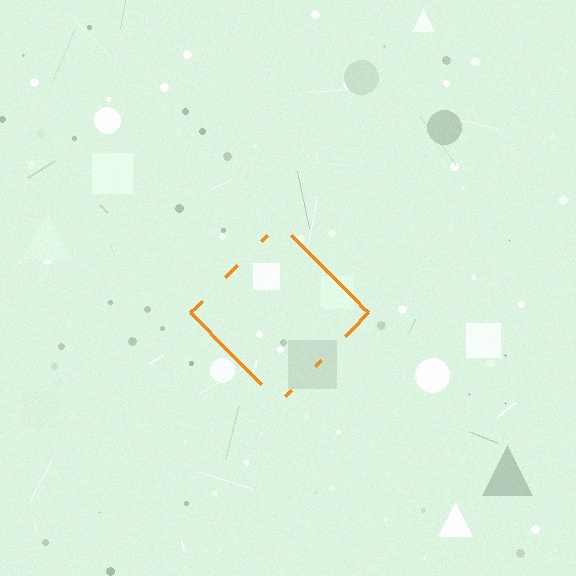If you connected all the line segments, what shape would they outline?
They would outline a diamond.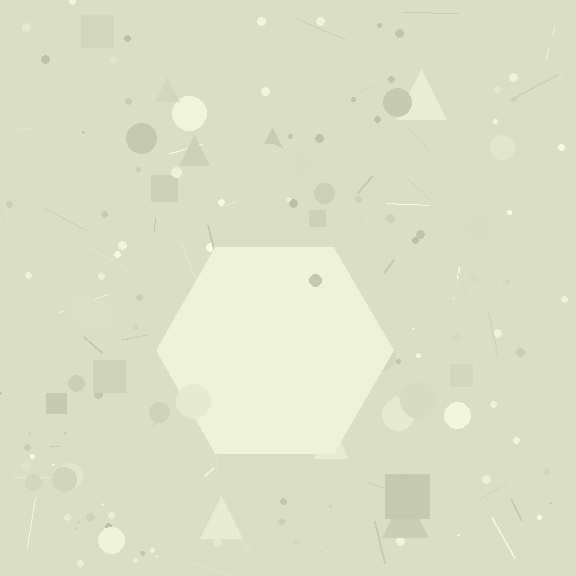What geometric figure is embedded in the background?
A hexagon is embedded in the background.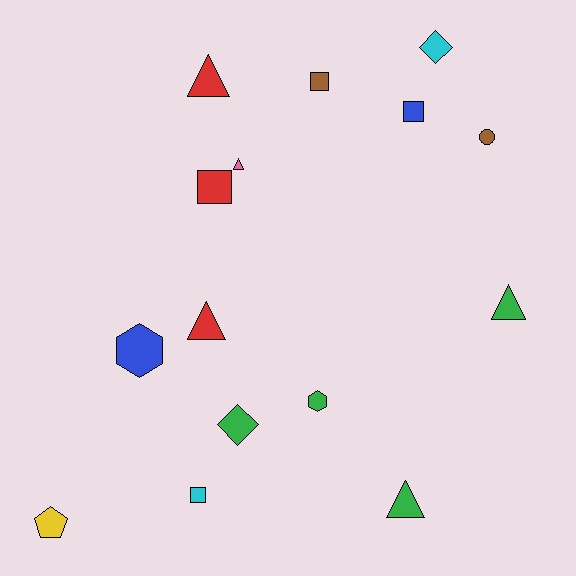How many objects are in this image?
There are 15 objects.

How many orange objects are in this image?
There are no orange objects.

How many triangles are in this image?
There are 5 triangles.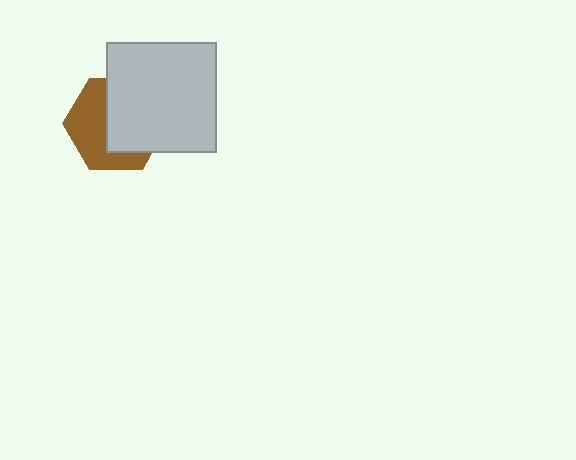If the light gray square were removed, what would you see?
You would see the complete brown hexagon.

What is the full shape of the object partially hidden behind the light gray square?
The partially hidden object is a brown hexagon.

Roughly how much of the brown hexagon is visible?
About half of it is visible (roughly 46%).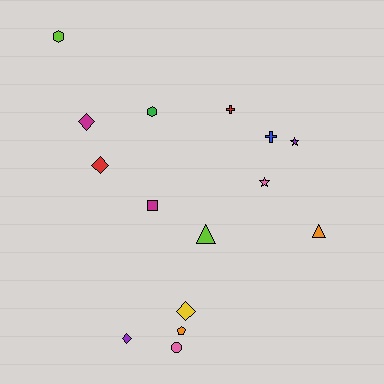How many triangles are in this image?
There are 2 triangles.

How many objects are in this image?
There are 15 objects.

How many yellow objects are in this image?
There is 1 yellow object.